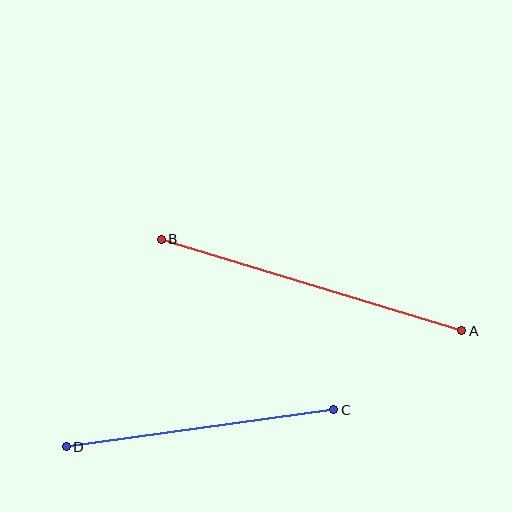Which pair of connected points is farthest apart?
Points A and B are farthest apart.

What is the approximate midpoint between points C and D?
The midpoint is at approximately (200, 428) pixels.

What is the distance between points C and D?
The distance is approximately 270 pixels.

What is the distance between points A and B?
The distance is approximately 314 pixels.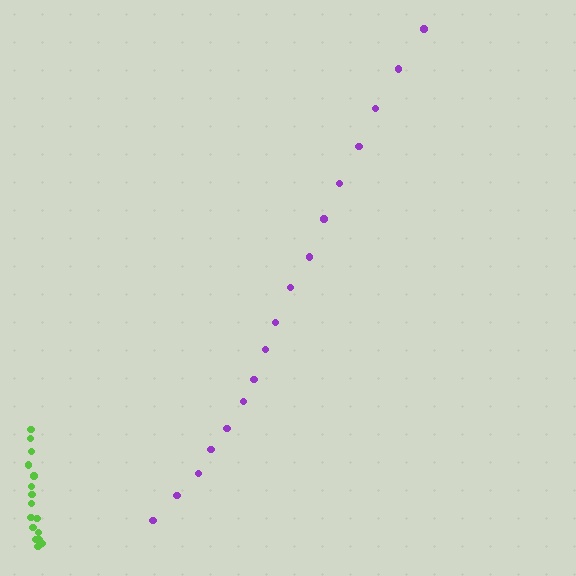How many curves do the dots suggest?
There are 2 distinct paths.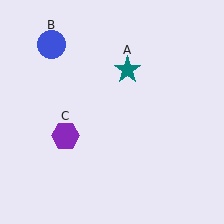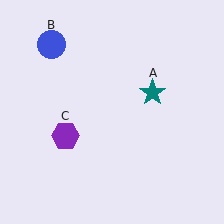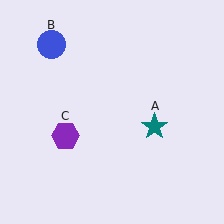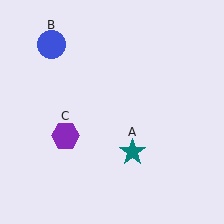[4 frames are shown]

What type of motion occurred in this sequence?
The teal star (object A) rotated clockwise around the center of the scene.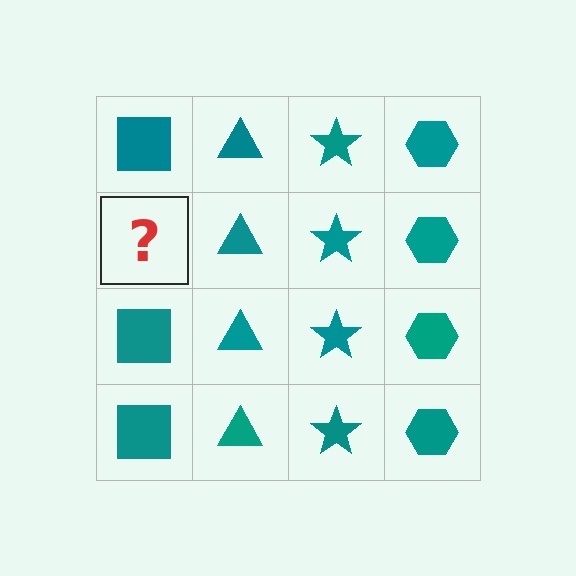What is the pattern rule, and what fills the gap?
The rule is that each column has a consistent shape. The gap should be filled with a teal square.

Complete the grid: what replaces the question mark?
The question mark should be replaced with a teal square.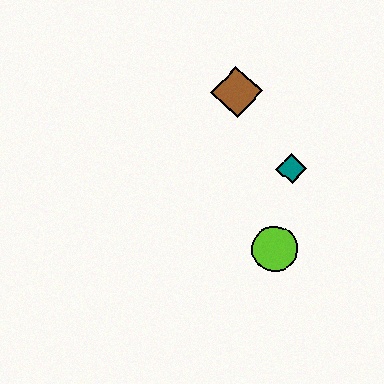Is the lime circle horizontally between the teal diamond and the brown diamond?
Yes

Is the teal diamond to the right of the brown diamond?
Yes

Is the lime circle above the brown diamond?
No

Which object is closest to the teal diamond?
The lime circle is closest to the teal diamond.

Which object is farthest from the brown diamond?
The lime circle is farthest from the brown diamond.